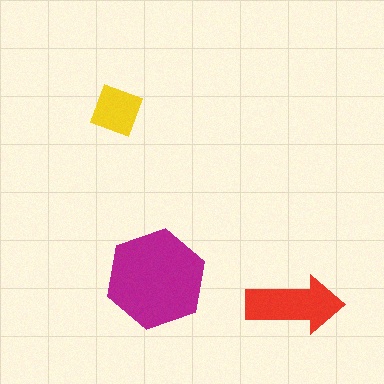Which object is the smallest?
The yellow diamond.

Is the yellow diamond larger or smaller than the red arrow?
Smaller.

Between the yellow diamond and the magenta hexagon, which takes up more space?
The magenta hexagon.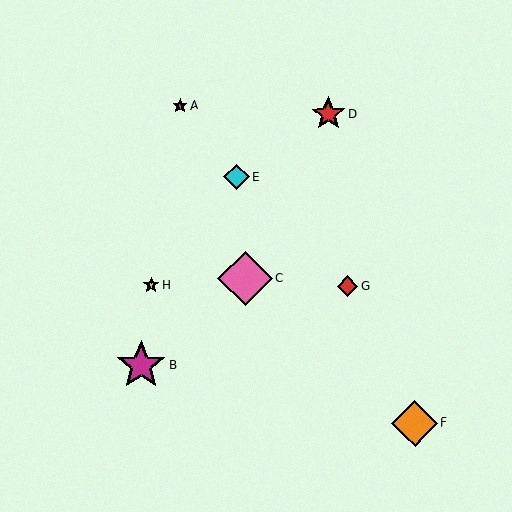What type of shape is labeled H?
Shape H is a yellow star.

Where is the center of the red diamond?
The center of the red diamond is at (348, 286).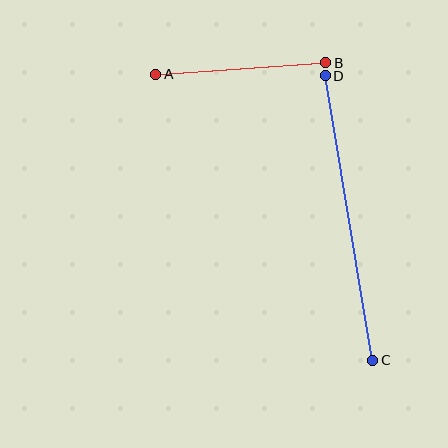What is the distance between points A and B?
The distance is approximately 171 pixels.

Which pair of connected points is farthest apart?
Points C and D are farthest apart.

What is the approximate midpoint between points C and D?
The midpoint is at approximately (349, 218) pixels.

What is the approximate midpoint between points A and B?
The midpoint is at approximately (241, 69) pixels.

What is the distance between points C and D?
The distance is approximately 288 pixels.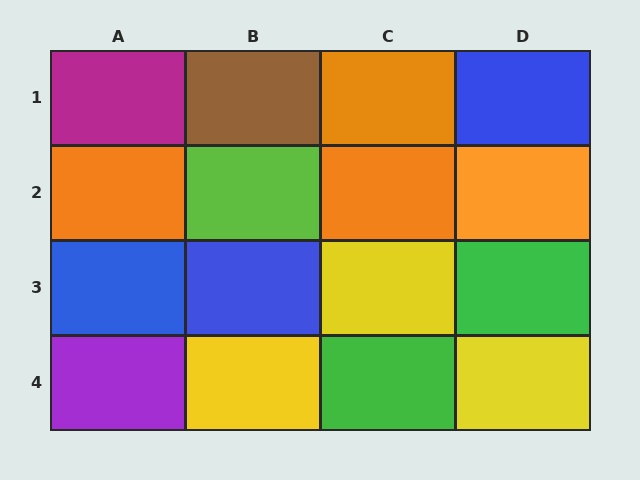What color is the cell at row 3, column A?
Blue.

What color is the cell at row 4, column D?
Yellow.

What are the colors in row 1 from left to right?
Magenta, brown, orange, blue.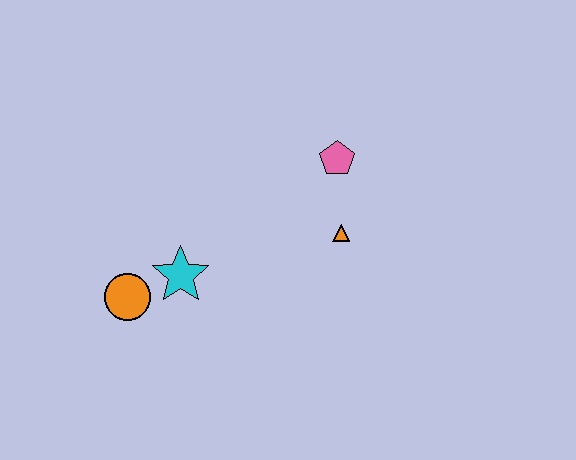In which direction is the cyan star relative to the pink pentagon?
The cyan star is to the left of the pink pentagon.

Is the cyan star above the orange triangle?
No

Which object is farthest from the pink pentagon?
The orange circle is farthest from the pink pentagon.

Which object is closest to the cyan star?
The orange circle is closest to the cyan star.